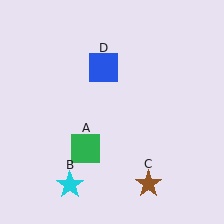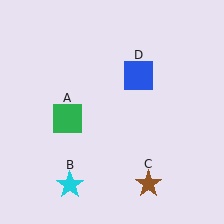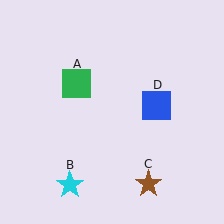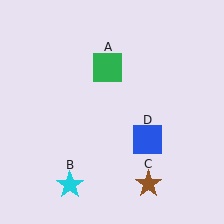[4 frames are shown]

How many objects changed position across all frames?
2 objects changed position: green square (object A), blue square (object D).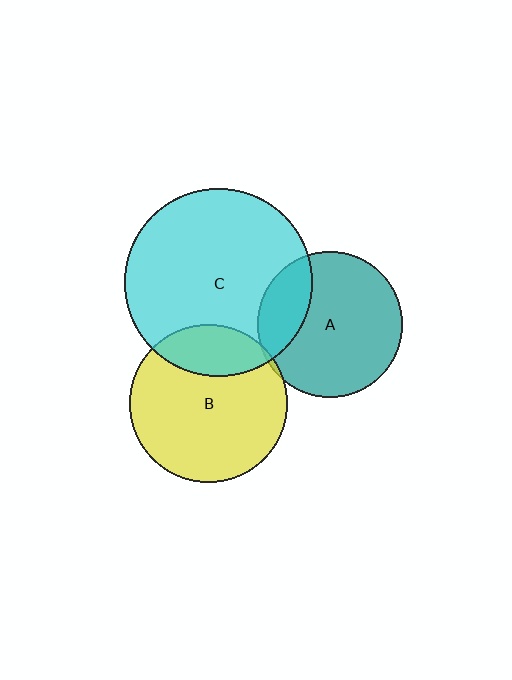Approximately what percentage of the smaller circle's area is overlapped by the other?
Approximately 20%.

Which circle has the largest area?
Circle C (cyan).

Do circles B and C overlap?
Yes.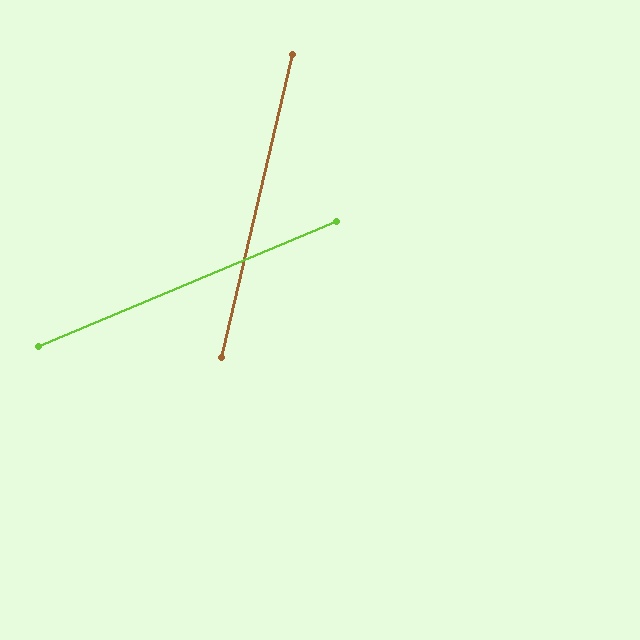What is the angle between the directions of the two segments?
Approximately 54 degrees.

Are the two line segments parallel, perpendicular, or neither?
Neither parallel nor perpendicular — they differ by about 54°.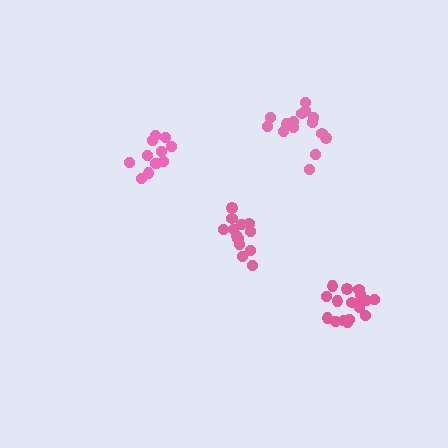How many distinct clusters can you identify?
There are 4 distinct clusters.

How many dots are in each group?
Group 1: 17 dots, Group 2: 13 dots, Group 3: 12 dots, Group 4: 15 dots (57 total).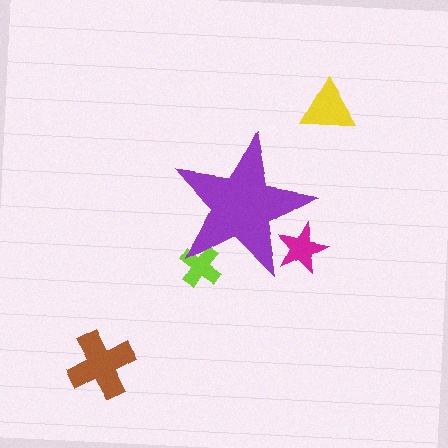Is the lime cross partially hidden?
Yes, the lime cross is partially hidden behind the purple star.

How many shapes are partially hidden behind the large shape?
2 shapes are partially hidden.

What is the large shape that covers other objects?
A purple star.